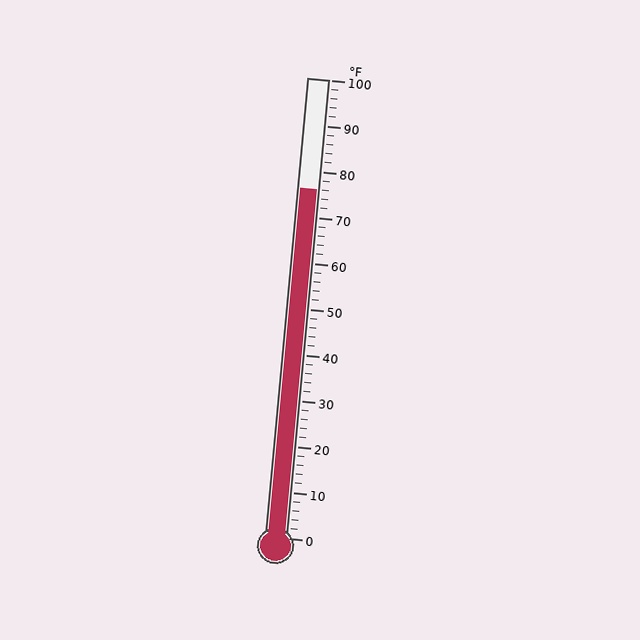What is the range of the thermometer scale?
The thermometer scale ranges from 0°F to 100°F.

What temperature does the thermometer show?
The thermometer shows approximately 76°F.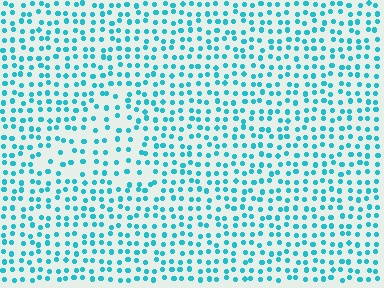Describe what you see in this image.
The image contains small cyan elements arranged at two different densities. A triangle-shaped region is visible where the elements are less densely packed than the surrounding area.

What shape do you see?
I see a triangle.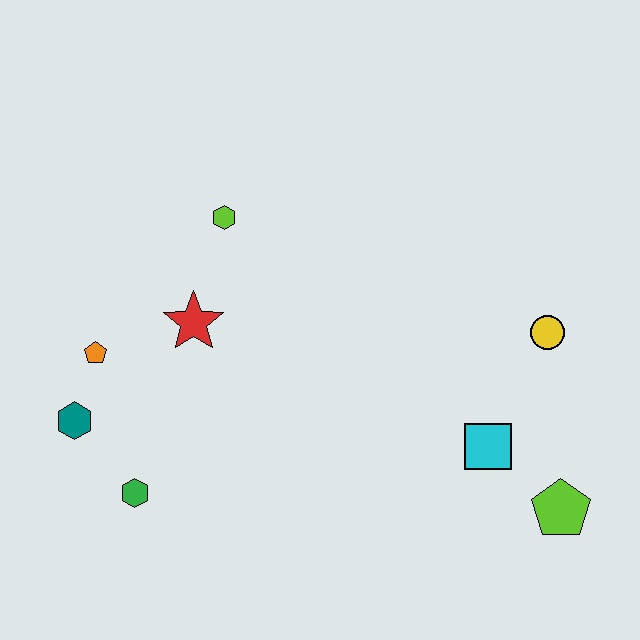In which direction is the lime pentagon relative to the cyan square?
The lime pentagon is to the right of the cyan square.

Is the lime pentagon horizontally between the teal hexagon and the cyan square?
No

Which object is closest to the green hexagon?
The teal hexagon is closest to the green hexagon.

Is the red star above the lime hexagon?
No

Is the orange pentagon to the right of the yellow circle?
No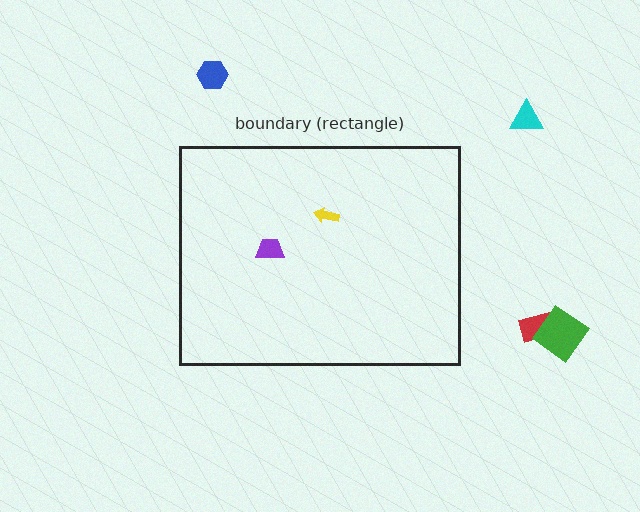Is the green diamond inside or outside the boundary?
Outside.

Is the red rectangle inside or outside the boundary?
Outside.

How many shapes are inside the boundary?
2 inside, 4 outside.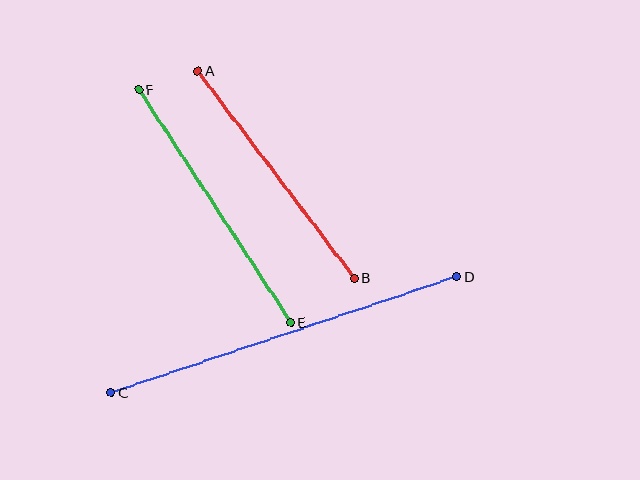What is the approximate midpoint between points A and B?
The midpoint is at approximately (276, 175) pixels.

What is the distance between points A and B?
The distance is approximately 259 pixels.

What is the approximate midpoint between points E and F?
The midpoint is at approximately (215, 206) pixels.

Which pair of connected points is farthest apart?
Points C and D are farthest apart.